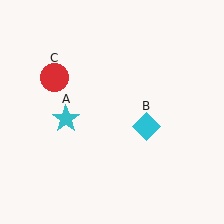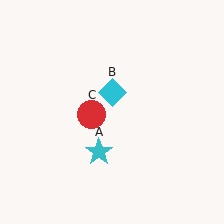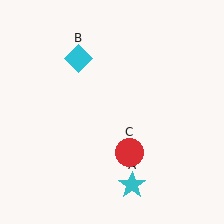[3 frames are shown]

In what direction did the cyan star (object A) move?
The cyan star (object A) moved down and to the right.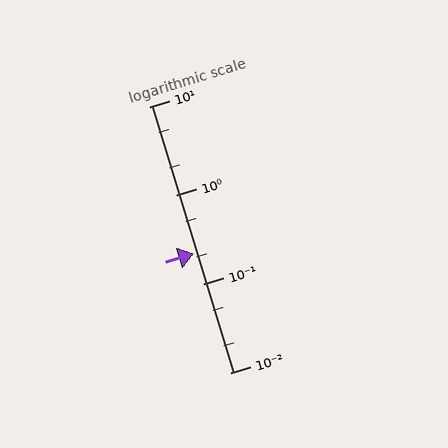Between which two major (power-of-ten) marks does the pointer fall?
The pointer is between 0.1 and 1.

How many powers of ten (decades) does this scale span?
The scale spans 3 decades, from 0.01 to 10.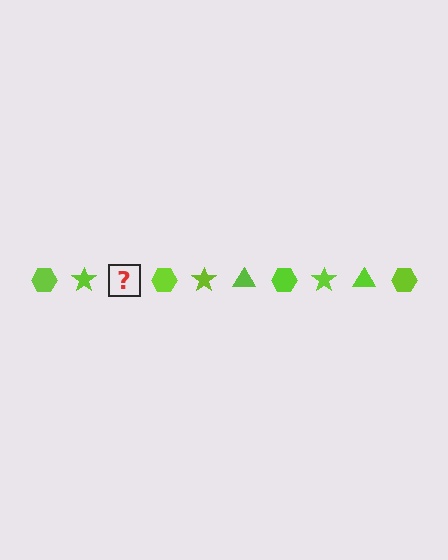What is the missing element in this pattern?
The missing element is a lime triangle.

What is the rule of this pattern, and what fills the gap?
The rule is that the pattern cycles through hexagon, star, triangle shapes in lime. The gap should be filled with a lime triangle.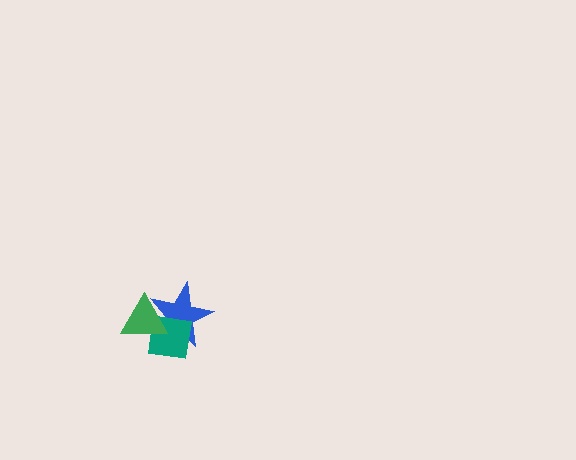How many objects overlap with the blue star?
2 objects overlap with the blue star.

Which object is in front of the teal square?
The green triangle is in front of the teal square.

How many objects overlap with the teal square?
2 objects overlap with the teal square.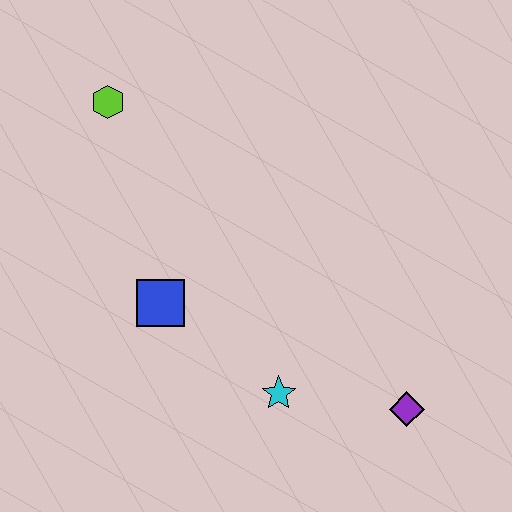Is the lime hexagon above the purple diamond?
Yes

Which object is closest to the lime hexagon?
The blue square is closest to the lime hexagon.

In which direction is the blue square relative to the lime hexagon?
The blue square is below the lime hexagon.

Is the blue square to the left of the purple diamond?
Yes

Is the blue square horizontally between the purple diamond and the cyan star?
No